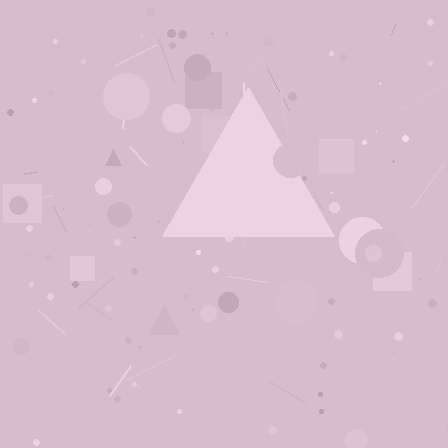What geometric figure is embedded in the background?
A triangle is embedded in the background.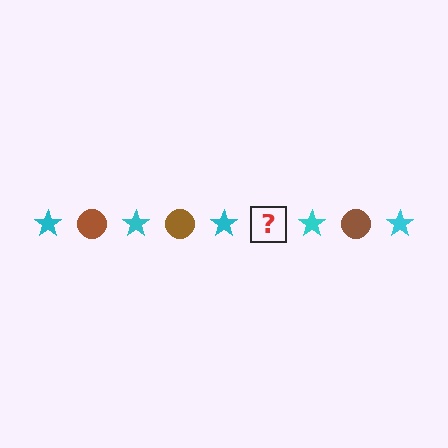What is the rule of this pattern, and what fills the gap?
The rule is that the pattern alternates between cyan star and brown circle. The gap should be filled with a brown circle.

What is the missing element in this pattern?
The missing element is a brown circle.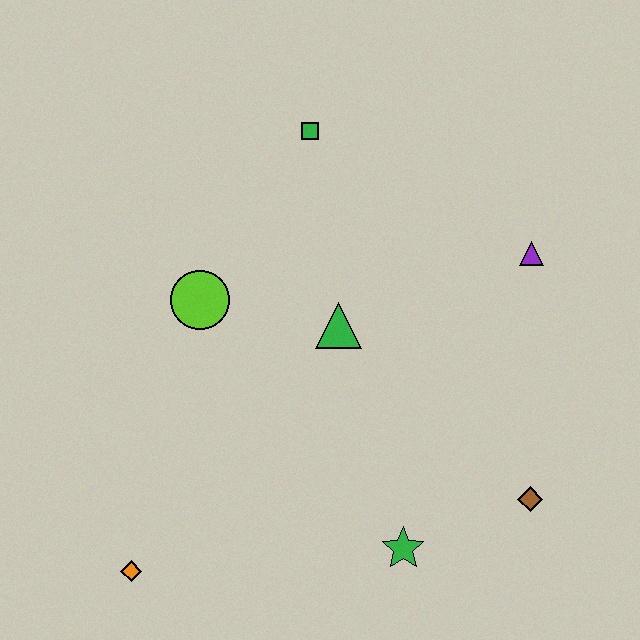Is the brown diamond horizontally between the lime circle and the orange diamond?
No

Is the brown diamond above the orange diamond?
Yes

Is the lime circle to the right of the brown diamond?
No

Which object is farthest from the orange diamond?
The purple triangle is farthest from the orange diamond.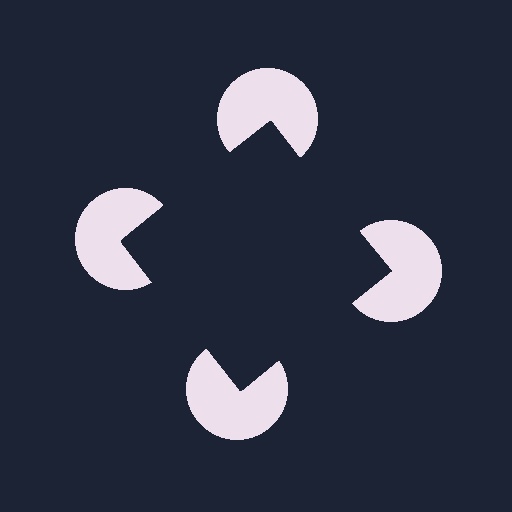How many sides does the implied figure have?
4 sides.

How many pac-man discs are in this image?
There are 4 — one at each vertex of the illusory square.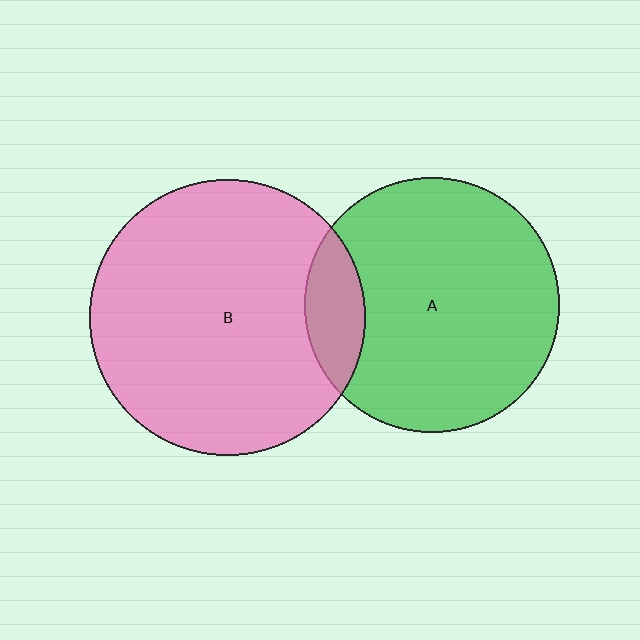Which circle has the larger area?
Circle B (pink).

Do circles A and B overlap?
Yes.